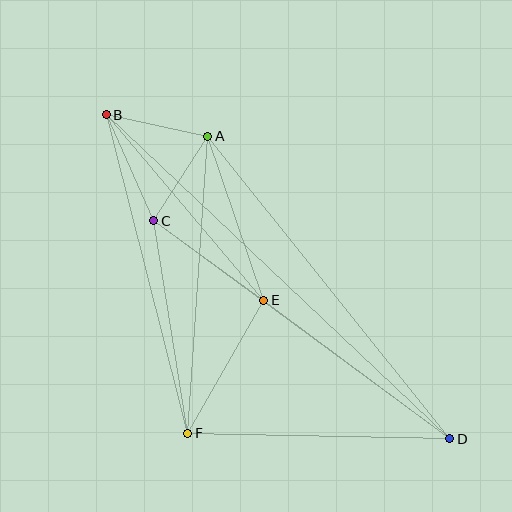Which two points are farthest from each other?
Points B and D are farthest from each other.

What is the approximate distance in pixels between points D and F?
The distance between D and F is approximately 262 pixels.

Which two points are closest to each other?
Points A and C are closest to each other.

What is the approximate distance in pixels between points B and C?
The distance between B and C is approximately 116 pixels.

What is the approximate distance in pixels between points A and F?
The distance between A and F is approximately 298 pixels.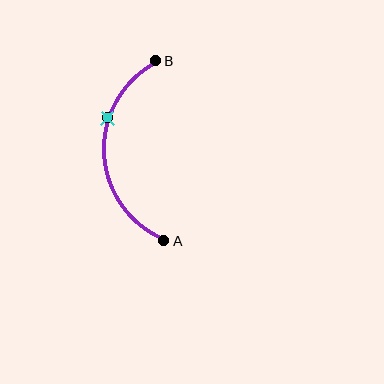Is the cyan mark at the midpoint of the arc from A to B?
No. The cyan mark lies on the arc but is closer to endpoint B. The arc midpoint would be at the point on the curve equidistant along the arc from both A and B.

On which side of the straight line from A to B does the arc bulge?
The arc bulges to the left of the straight line connecting A and B.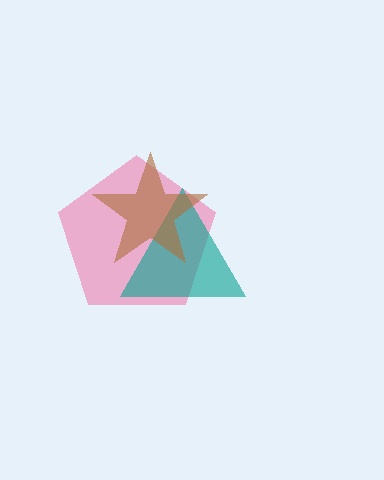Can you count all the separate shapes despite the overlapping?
Yes, there are 3 separate shapes.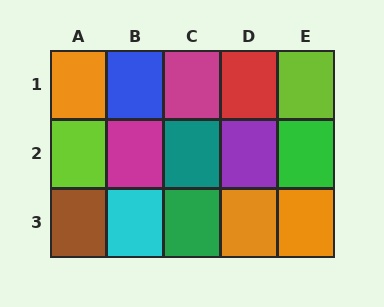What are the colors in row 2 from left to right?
Lime, magenta, teal, purple, green.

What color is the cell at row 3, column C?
Green.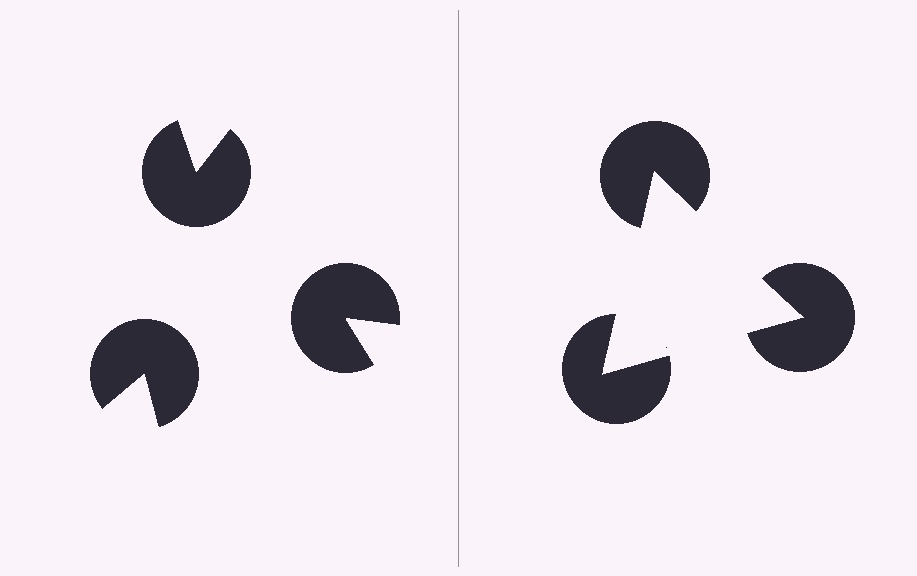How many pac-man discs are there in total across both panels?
6 — 3 on each side.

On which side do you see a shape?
An illusory triangle appears on the right side. On the left side the wedge cuts are rotated, so no coherent shape forms.